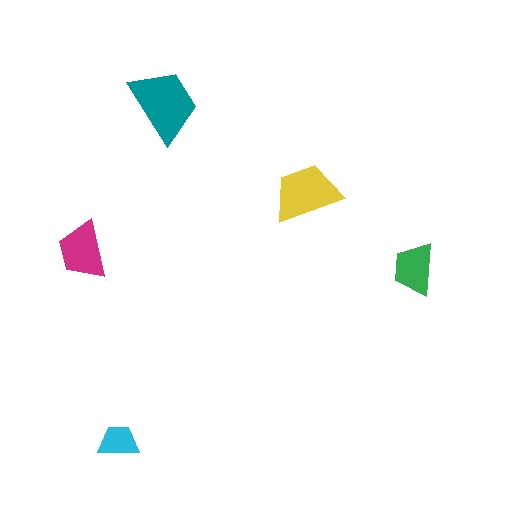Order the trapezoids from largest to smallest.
the teal one, the yellow one, the magenta one, the green one, the cyan one.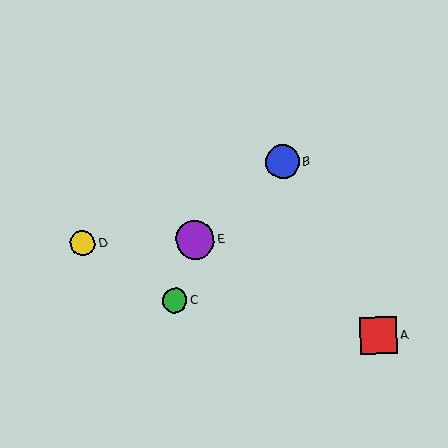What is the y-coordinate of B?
Object B is at y≈162.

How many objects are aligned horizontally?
2 objects (D, E) are aligned horizontally.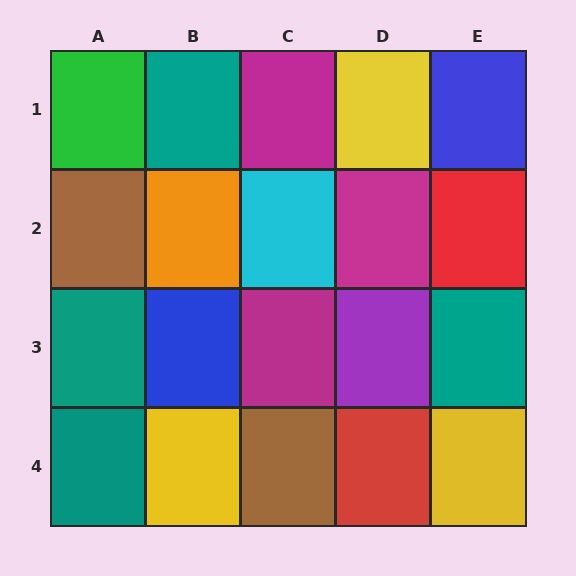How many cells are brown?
2 cells are brown.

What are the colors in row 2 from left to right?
Brown, orange, cyan, magenta, red.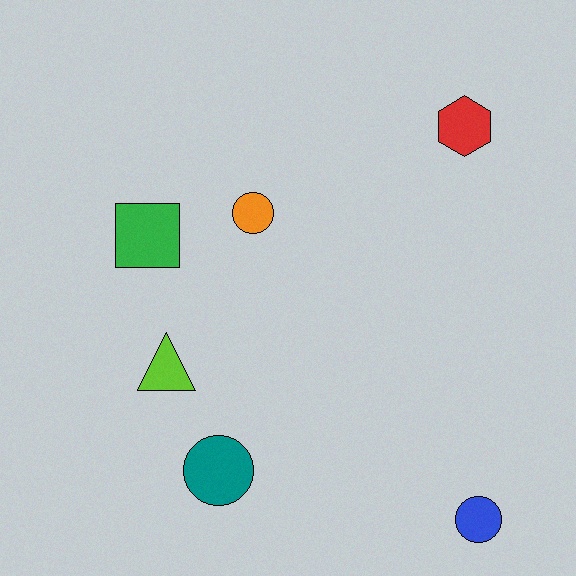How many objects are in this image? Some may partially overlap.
There are 6 objects.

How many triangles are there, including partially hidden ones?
There is 1 triangle.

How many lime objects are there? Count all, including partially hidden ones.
There is 1 lime object.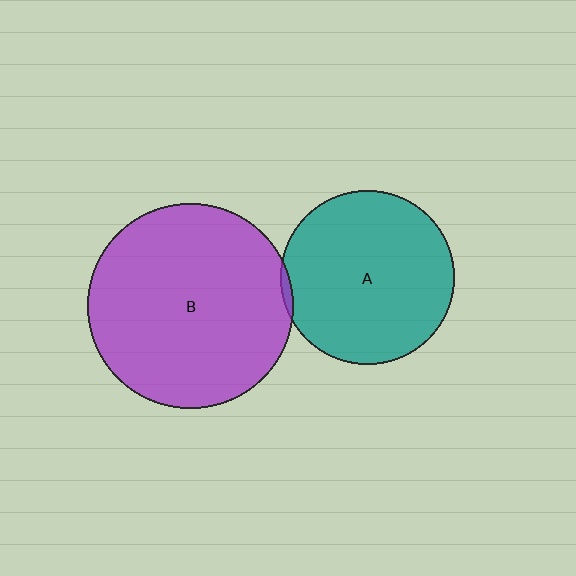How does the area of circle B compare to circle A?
Approximately 1.4 times.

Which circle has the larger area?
Circle B (purple).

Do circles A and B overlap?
Yes.